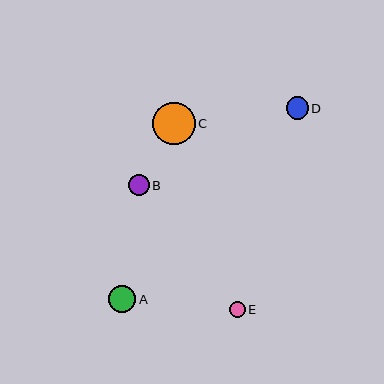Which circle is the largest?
Circle C is the largest with a size of approximately 42 pixels.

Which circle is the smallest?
Circle E is the smallest with a size of approximately 16 pixels.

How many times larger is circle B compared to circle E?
Circle B is approximately 1.3 times the size of circle E.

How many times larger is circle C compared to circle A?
Circle C is approximately 1.6 times the size of circle A.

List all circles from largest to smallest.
From largest to smallest: C, A, D, B, E.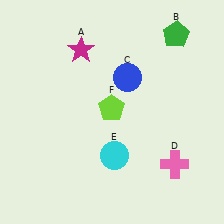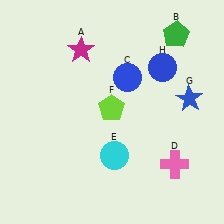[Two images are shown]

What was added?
A blue star (G), a blue circle (H) were added in Image 2.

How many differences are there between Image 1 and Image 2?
There are 2 differences between the two images.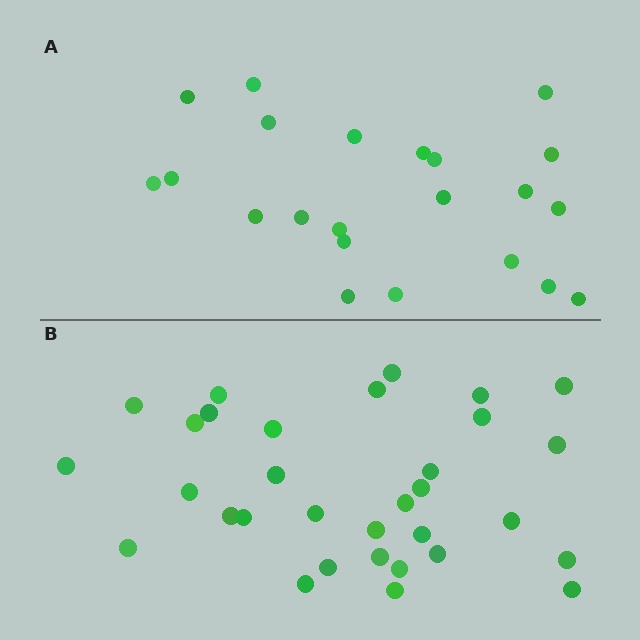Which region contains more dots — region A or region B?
Region B (the bottom region) has more dots.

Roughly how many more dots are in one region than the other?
Region B has roughly 10 or so more dots than region A.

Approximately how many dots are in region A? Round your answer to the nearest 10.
About 20 dots. (The exact count is 22, which rounds to 20.)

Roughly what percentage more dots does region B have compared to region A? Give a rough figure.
About 45% more.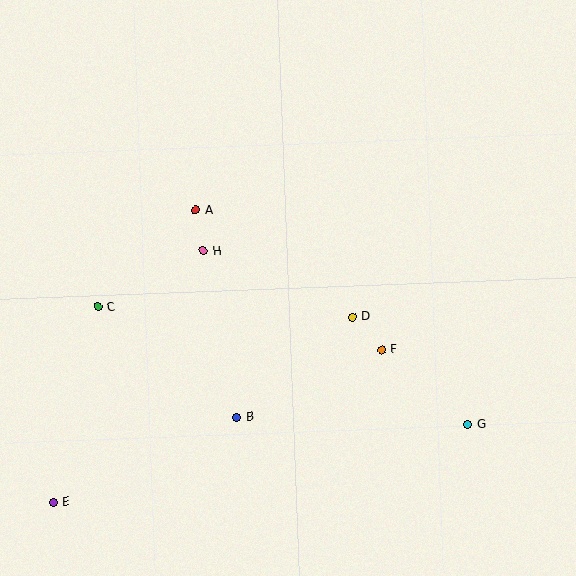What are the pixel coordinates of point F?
Point F is at (382, 350).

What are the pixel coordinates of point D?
Point D is at (352, 317).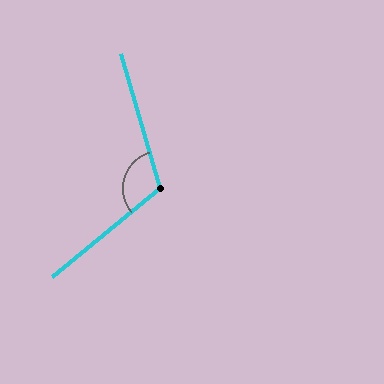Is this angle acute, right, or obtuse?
It is obtuse.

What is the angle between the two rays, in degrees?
Approximately 113 degrees.